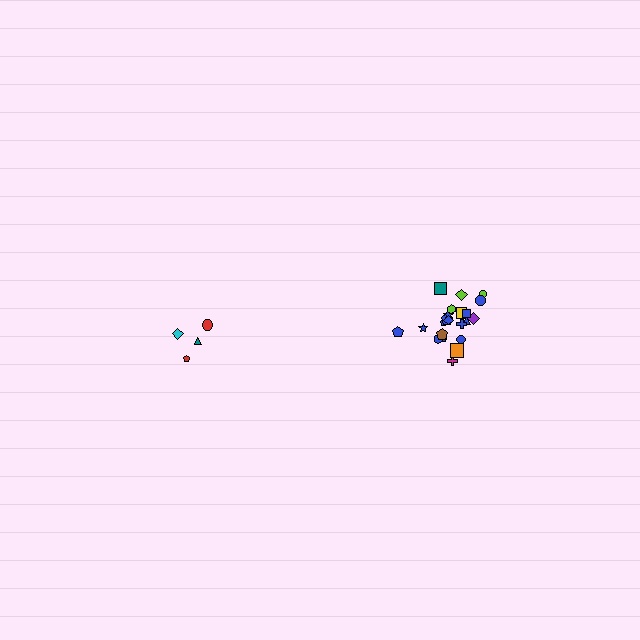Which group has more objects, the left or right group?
The right group.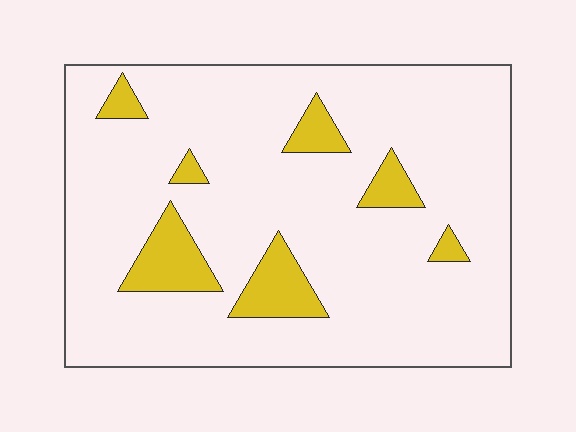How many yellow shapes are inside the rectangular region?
7.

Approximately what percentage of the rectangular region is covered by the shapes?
Approximately 10%.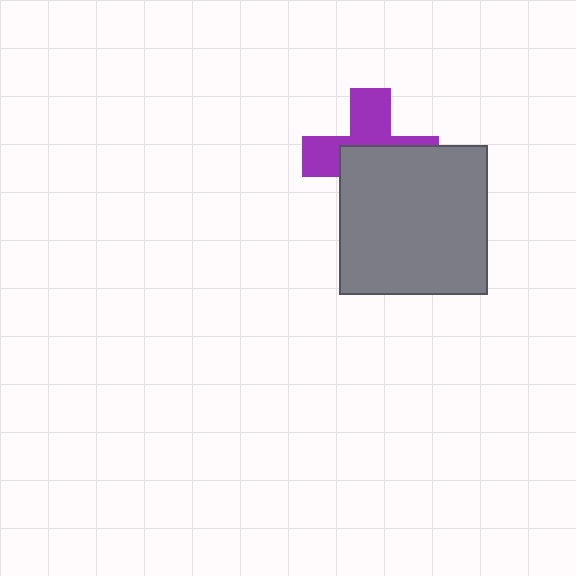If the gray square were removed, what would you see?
You would see the complete purple cross.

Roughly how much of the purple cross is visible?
About half of it is visible (roughly 47%).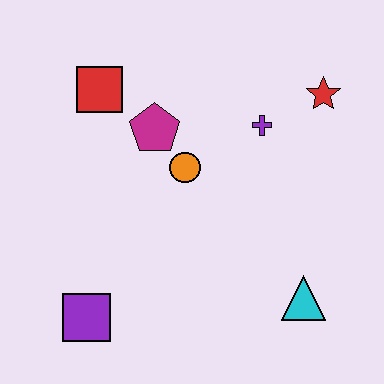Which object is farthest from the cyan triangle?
The red square is farthest from the cyan triangle.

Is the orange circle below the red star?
Yes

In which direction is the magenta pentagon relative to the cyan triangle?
The magenta pentagon is above the cyan triangle.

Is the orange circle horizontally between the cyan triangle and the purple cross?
No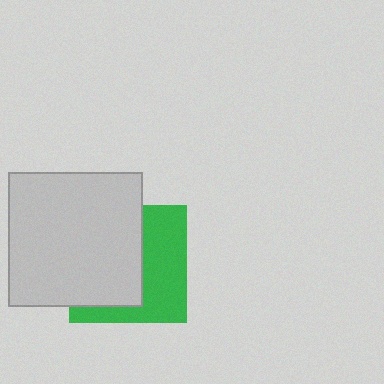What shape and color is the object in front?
The object in front is a light gray square.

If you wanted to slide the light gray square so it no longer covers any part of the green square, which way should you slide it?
Slide it left — that is the most direct way to separate the two shapes.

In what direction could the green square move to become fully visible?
The green square could move right. That would shift it out from behind the light gray square entirely.